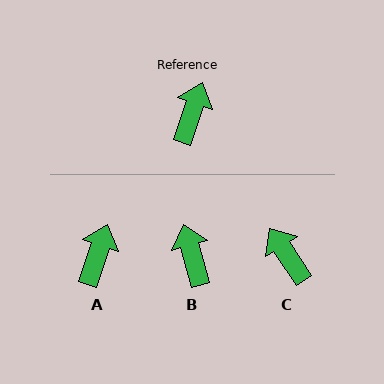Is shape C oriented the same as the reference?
No, it is off by about 52 degrees.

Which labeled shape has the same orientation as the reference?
A.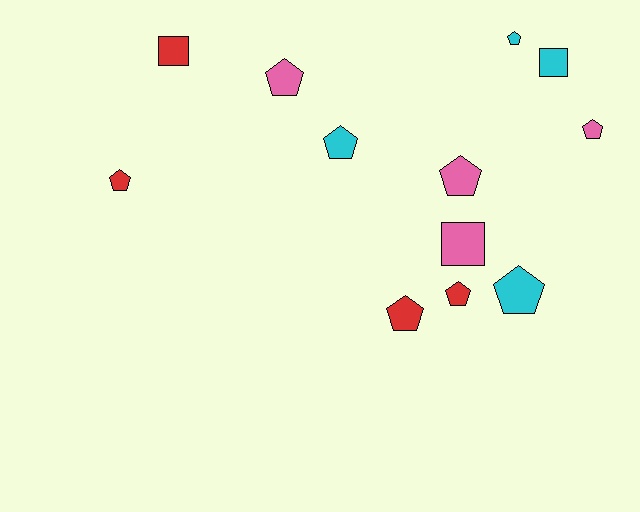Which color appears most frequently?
Pink, with 4 objects.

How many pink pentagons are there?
There are 3 pink pentagons.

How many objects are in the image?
There are 12 objects.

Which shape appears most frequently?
Pentagon, with 9 objects.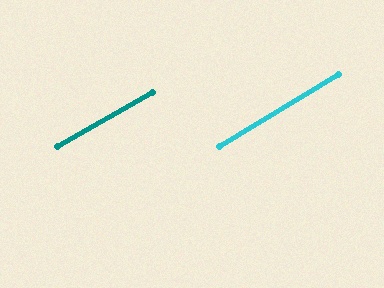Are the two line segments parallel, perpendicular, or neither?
Parallel — their directions differ by only 1.2°.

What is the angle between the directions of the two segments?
Approximately 1 degree.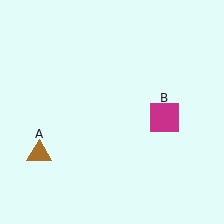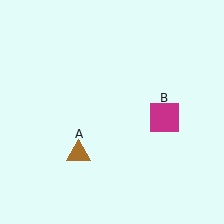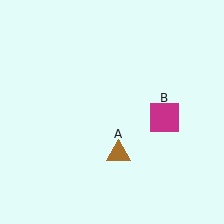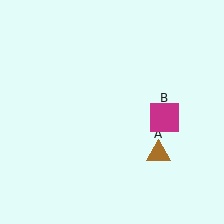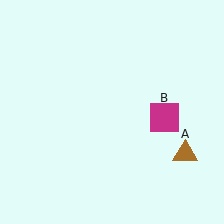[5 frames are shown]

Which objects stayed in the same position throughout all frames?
Magenta square (object B) remained stationary.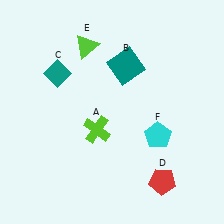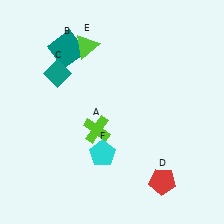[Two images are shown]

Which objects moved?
The objects that moved are: the teal square (B), the cyan pentagon (F).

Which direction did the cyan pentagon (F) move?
The cyan pentagon (F) moved left.